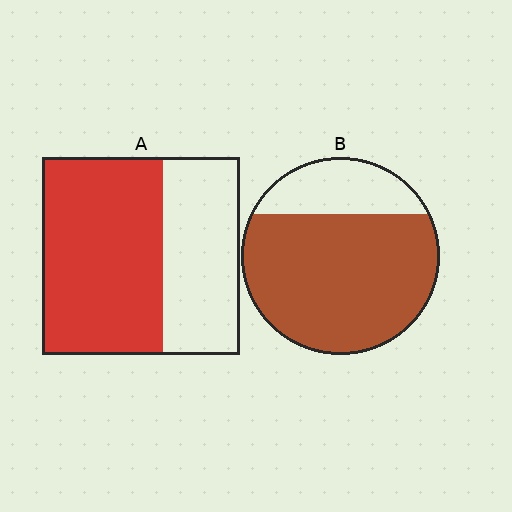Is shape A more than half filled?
Yes.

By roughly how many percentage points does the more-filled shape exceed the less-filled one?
By roughly 15 percentage points (B over A).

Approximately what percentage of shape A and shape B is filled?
A is approximately 60% and B is approximately 75%.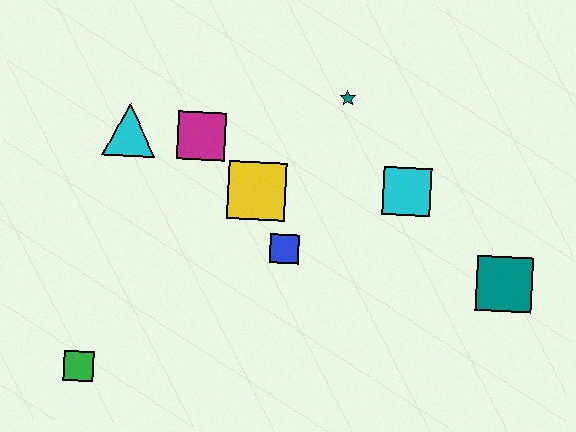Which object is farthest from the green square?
The teal square is farthest from the green square.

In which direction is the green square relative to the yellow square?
The green square is below the yellow square.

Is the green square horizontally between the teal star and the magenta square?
No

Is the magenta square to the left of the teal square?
Yes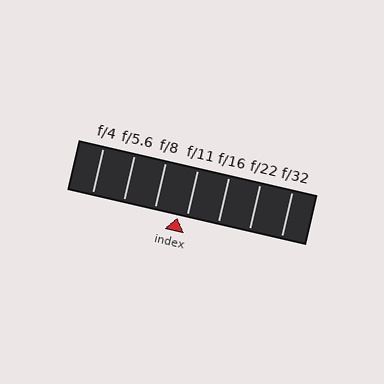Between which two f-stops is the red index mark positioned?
The index mark is between f/8 and f/11.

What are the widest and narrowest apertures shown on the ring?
The widest aperture shown is f/4 and the narrowest is f/32.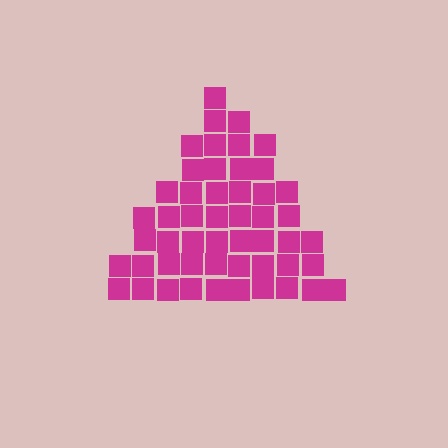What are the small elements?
The small elements are squares.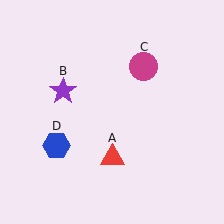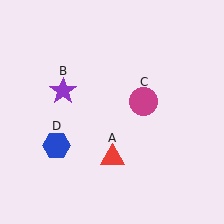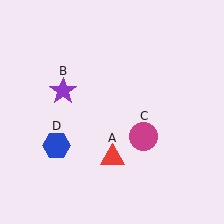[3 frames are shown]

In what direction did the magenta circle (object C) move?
The magenta circle (object C) moved down.